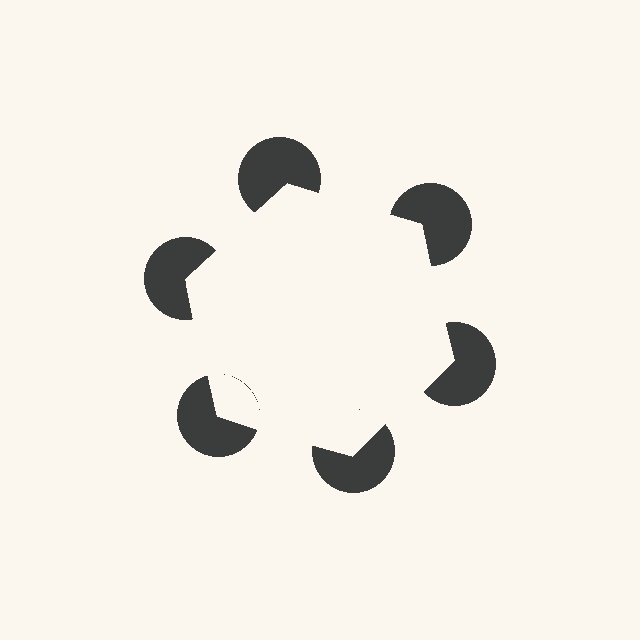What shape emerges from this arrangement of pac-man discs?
An illusory hexagon — its edges are inferred from the aligned wedge cuts in the pac-man discs, not physically drawn.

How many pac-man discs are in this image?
There are 6 — one at each vertex of the illusory hexagon.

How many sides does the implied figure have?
6 sides.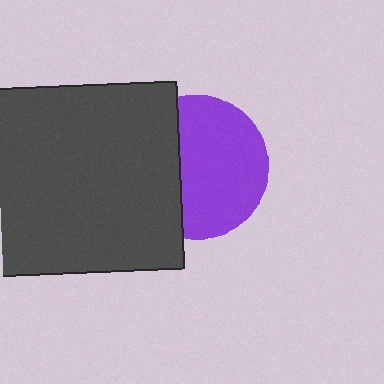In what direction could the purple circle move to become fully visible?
The purple circle could move right. That would shift it out from behind the dark gray square entirely.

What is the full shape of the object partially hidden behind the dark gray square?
The partially hidden object is a purple circle.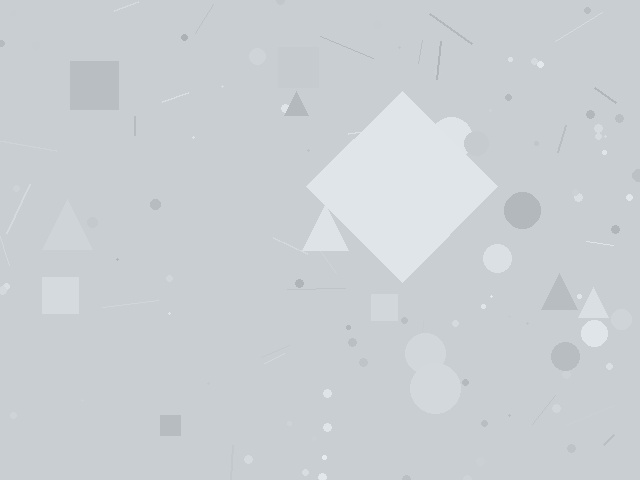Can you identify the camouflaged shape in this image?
The camouflaged shape is a diamond.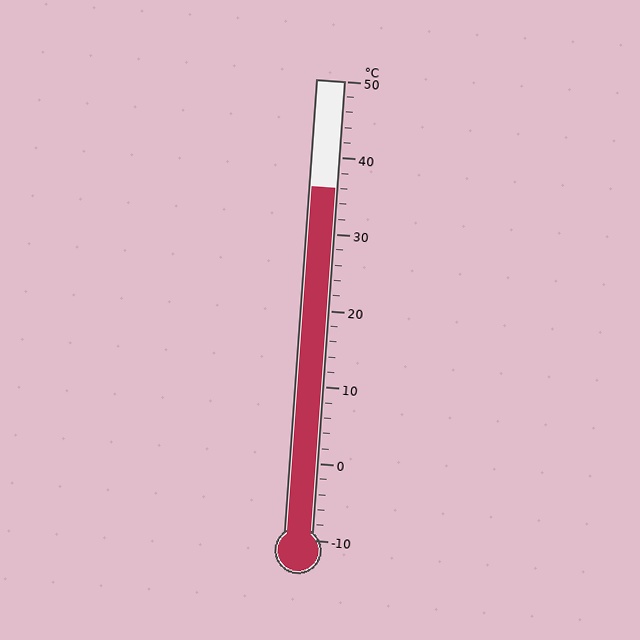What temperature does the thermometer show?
The thermometer shows approximately 36°C.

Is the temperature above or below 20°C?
The temperature is above 20°C.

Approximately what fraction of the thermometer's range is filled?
The thermometer is filled to approximately 75% of its range.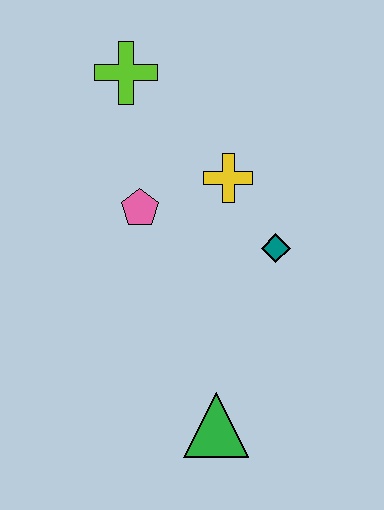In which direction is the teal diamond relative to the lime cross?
The teal diamond is below the lime cross.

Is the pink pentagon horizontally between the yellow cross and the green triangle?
No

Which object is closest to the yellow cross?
The teal diamond is closest to the yellow cross.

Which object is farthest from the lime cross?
The green triangle is farthest from the lime cross.